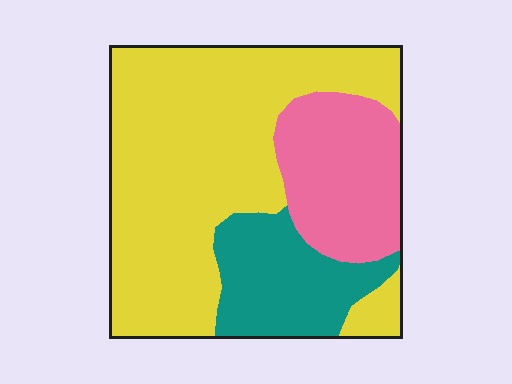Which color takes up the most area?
Yellow, at roughly 60%.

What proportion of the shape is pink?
Pink covers around 20% of the shape.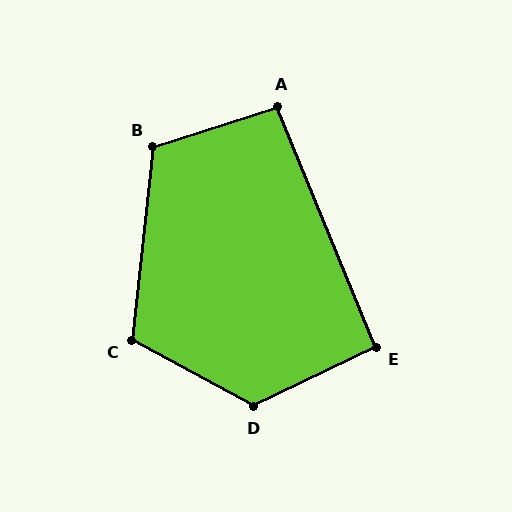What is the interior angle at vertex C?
Approximately 112 degrees (obtuse).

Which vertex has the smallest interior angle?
E, at approximately 94 degrees.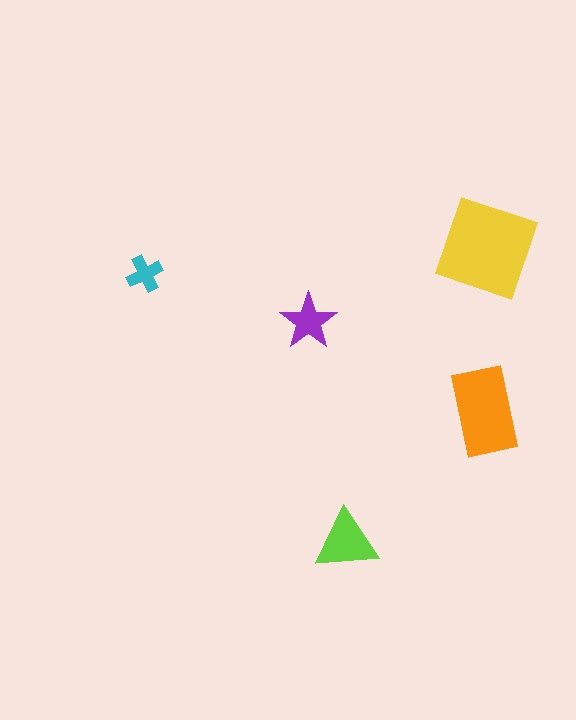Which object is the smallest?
The cyan cross.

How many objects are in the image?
There are 5 objects in the image.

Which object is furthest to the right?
The yellow diamond is rightmost.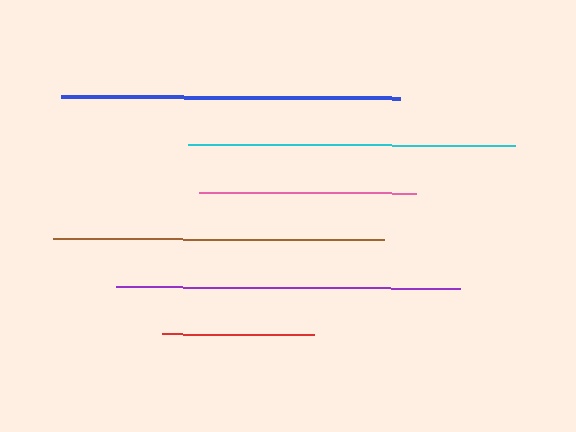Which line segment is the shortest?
The red line is the shortest at approximately 152 pixels.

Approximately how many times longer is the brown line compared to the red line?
The brown line is approximately 2.2 times the length of the red line.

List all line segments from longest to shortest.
From longest to shortest: purple, blue, brown, cyan, pink, red.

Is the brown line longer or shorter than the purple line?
The purple line is longer than the brown line.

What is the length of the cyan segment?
The cyan segment is approximately 327 pixels long.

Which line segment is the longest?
The purple line is the longest at approximately 344 pixels.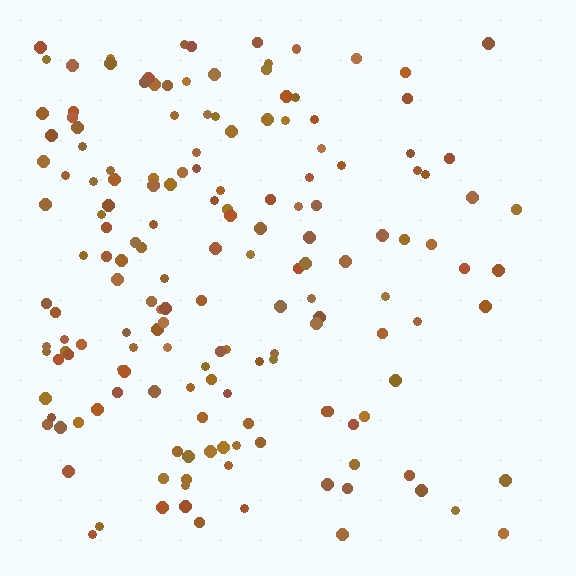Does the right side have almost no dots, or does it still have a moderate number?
Still a moderate number, just noticeably fewer than the left.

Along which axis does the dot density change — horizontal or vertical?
Horizontal.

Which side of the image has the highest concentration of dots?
The left.